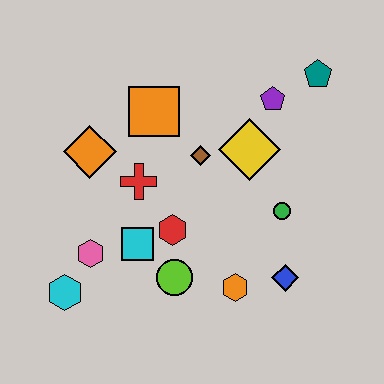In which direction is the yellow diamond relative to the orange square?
The yellow diamond is to the right of the orange square.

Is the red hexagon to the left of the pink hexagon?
No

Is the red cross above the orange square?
No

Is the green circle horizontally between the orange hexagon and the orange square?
No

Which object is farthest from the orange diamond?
The teal pentagon is farthest from the orange diamond.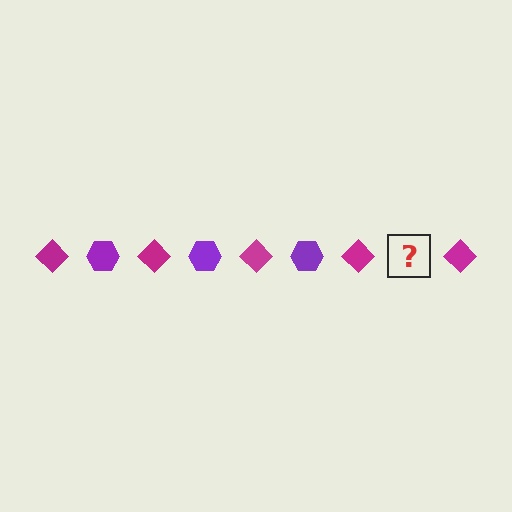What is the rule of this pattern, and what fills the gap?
The rule is that the pattern alternates between magenta diamond and purple hexagon. The gap should be filled with a purple hexagon.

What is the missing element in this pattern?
The missing element is a purple hexagon.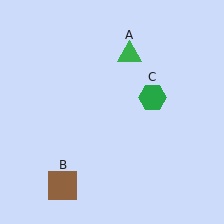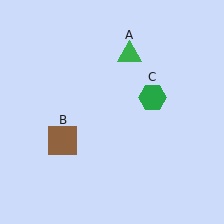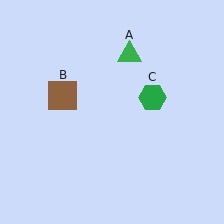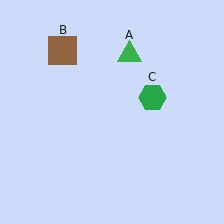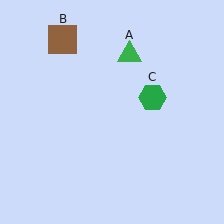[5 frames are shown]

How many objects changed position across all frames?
1 object changed position: brown square (object B).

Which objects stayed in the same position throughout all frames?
Green triangle (object A) and green hexagon (object C) remained stationary.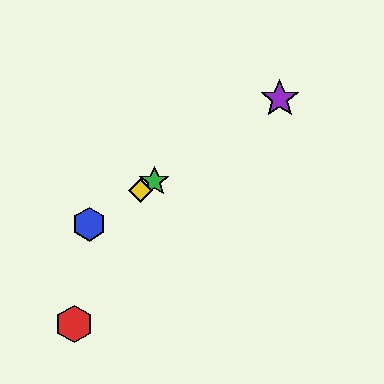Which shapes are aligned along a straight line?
The blue hexagon, the green star, the yellow diamond, the purple star are aligned along a straight line.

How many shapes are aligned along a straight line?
4 shapes (the blue hexagon, the green star, the yellow diamond, the purple star) are aligned along a straight line.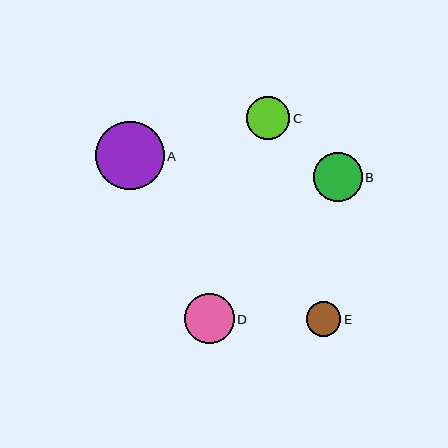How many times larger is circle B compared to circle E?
Circle B is approximately 1.4 times the size of circle E.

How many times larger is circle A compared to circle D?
Circle A is approximately 1.4 times the size of circle D.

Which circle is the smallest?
Circle E is the smallest with a size of approximately 35 pixels.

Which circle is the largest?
Circle A is the largest with a size of approximately 69 pixels.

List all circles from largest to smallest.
From largest to smallest: A, D, B, C, E.